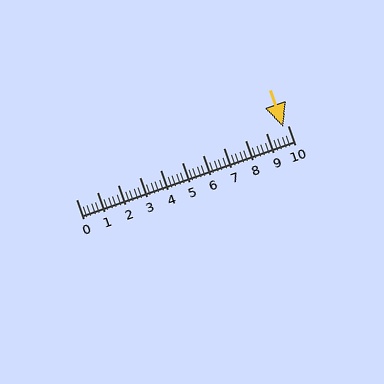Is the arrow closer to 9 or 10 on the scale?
The arrow is closer to 10.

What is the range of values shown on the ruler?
The ruler shows values from 0 to 10.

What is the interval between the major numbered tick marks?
The major tick marks are spaced 1 units apart.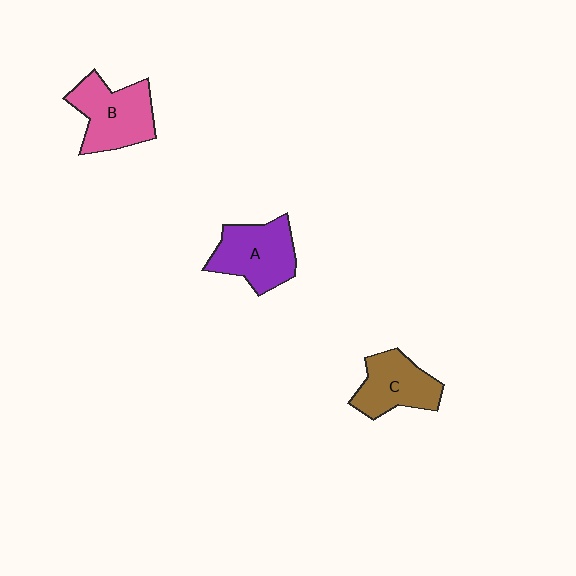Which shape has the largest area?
Shape B (pink).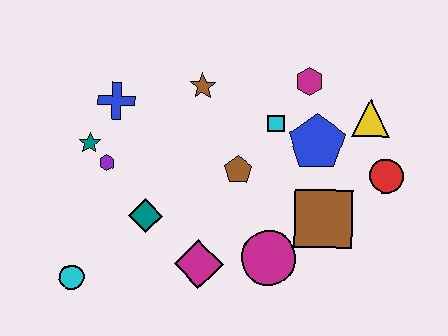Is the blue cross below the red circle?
No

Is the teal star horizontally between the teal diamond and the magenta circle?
No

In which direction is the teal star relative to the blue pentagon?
The teal star is to the left of the blue pentagon.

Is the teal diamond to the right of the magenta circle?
No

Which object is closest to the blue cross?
The teal star is closest to the blue cross.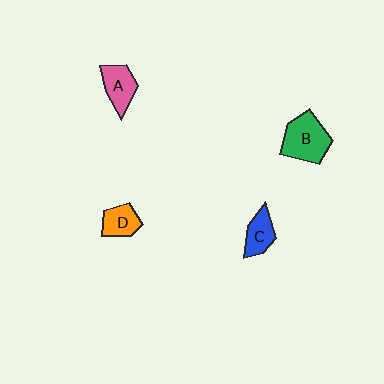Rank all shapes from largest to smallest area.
From largest to smallest: B (green), A (pink), C (blue), D (orange).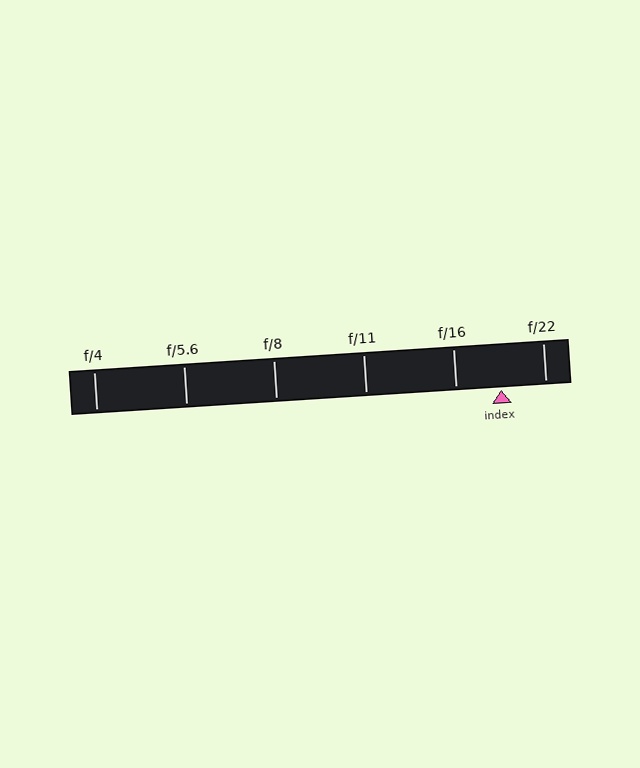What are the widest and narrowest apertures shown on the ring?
The widest aperture shown is f/4 and the narrowest is f/22.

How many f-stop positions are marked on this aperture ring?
There are 6 f-stop positions marked.